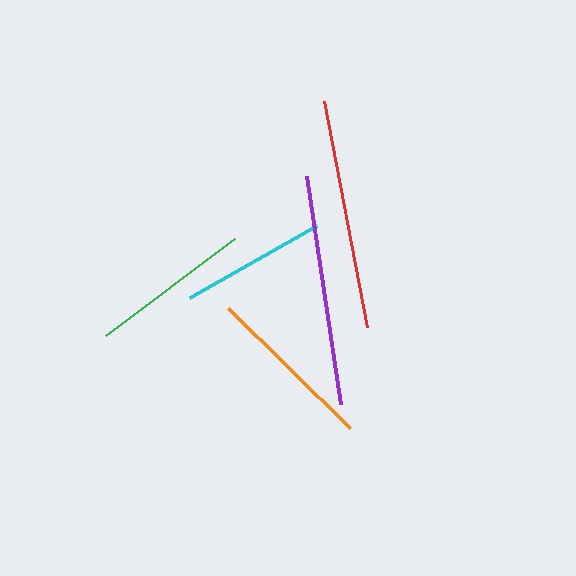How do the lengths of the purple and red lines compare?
The purple and red lines are approximately the same length.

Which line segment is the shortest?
The cyan line is the shortest at approximately 146 pixels.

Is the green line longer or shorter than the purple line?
The purple line is longer than the green line.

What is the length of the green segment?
The green segment is approximately 161 pixels long.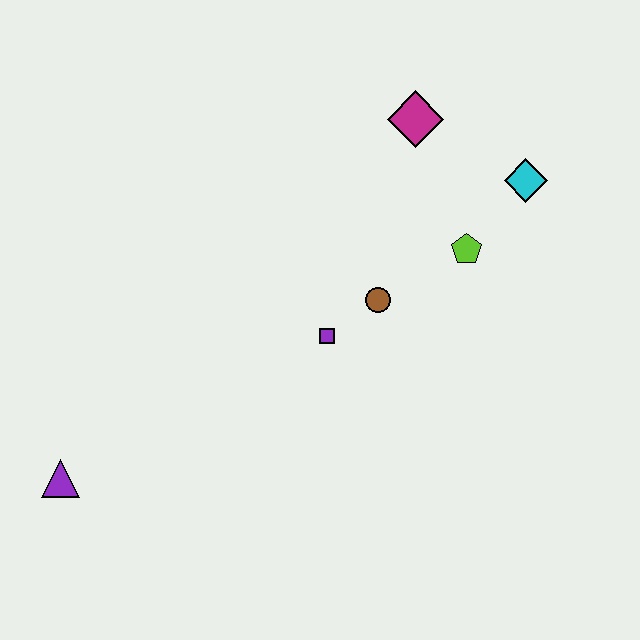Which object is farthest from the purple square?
The purple triangle is farthest from the purple square.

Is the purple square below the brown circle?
Yes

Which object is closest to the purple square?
The brown circle is closest to the purple square.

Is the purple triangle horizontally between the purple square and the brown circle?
No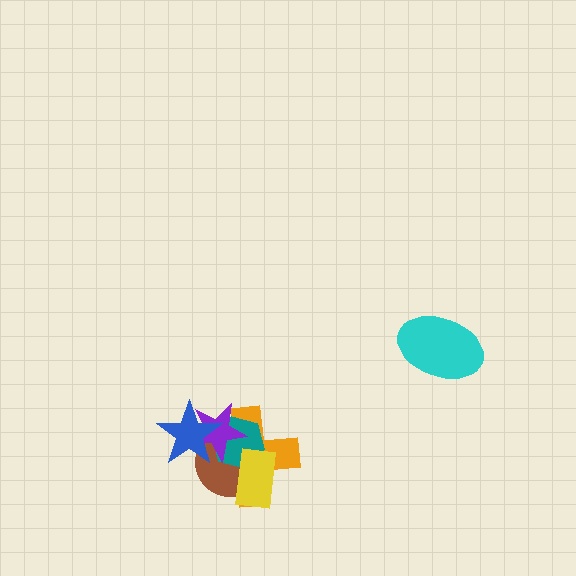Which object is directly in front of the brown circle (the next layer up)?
The teal hexagon is directly in front of the brown circle.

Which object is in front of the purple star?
The blue star is in front of the purple star.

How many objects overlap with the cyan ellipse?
0 objects overlap with the cyan ellipse.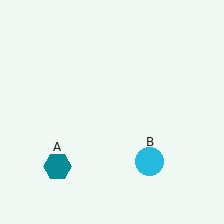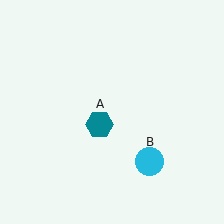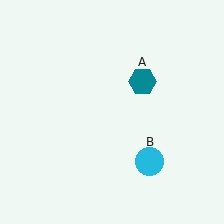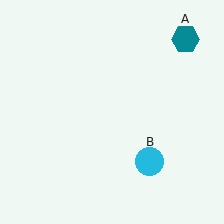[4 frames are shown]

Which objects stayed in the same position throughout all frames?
Cyan circle (object B) remained stationary.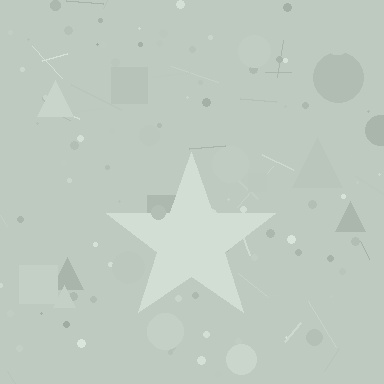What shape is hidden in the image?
A star is hidden in the image.